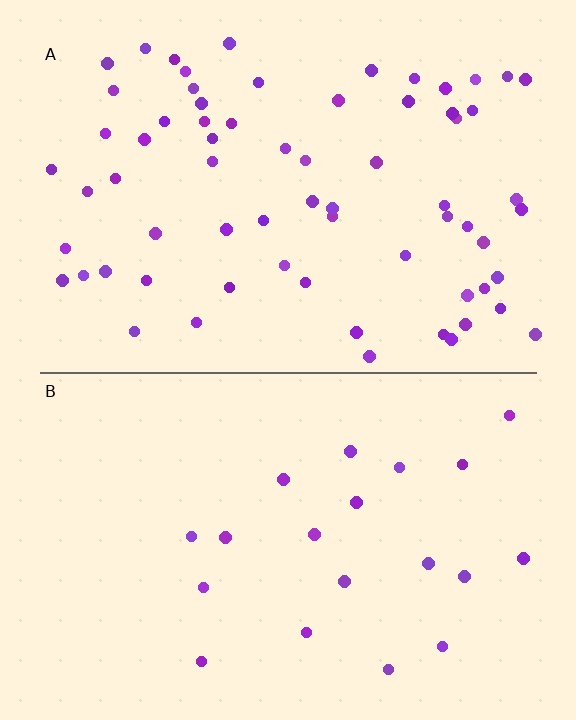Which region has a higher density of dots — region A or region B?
A (the top).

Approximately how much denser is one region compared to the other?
Approximately 3.4× — region A over region B.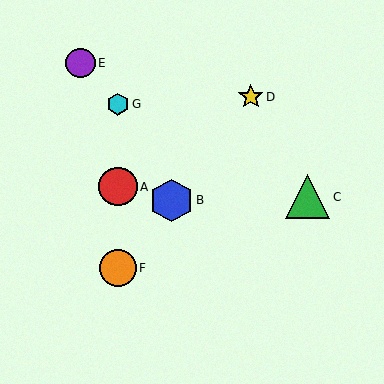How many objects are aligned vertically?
3 objects (A, F, G) are aligned vertically.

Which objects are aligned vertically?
Objects A, F, G are aligned vertically.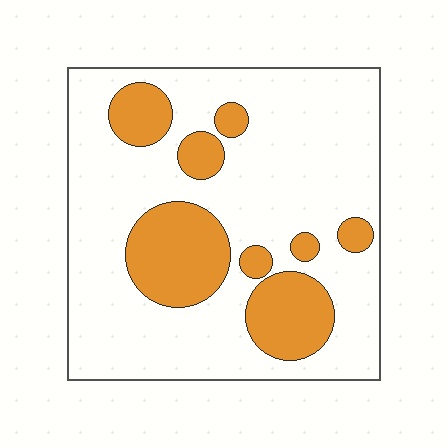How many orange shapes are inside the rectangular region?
8.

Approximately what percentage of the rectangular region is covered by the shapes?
Approximately 25%.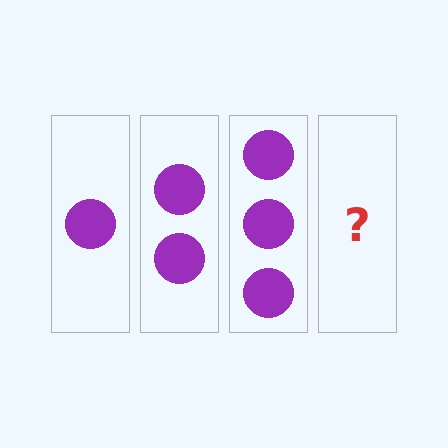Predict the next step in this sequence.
The next step is 4 circles.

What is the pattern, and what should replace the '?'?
The pattern is that each step adds one more circle. The '?' should be 4 circles.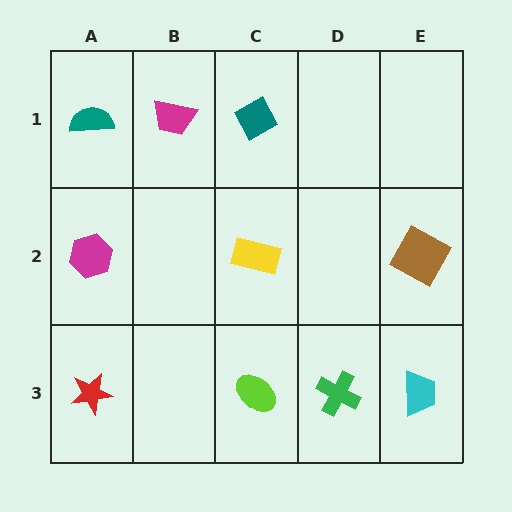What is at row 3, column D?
A green cross.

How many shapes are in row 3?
4 shapes.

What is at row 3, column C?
A lime ellipse.